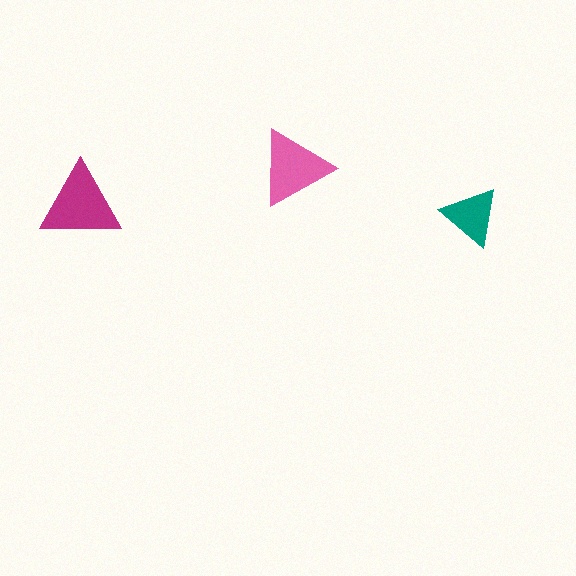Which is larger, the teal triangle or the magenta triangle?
The magenta one.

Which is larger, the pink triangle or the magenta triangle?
The magenta one.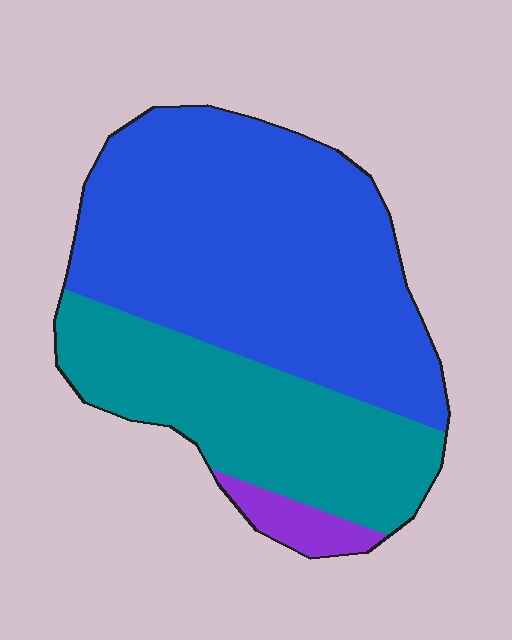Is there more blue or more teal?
Blue.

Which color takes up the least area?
Purple, at roughly 5%.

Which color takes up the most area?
Blue, at roughly 60%.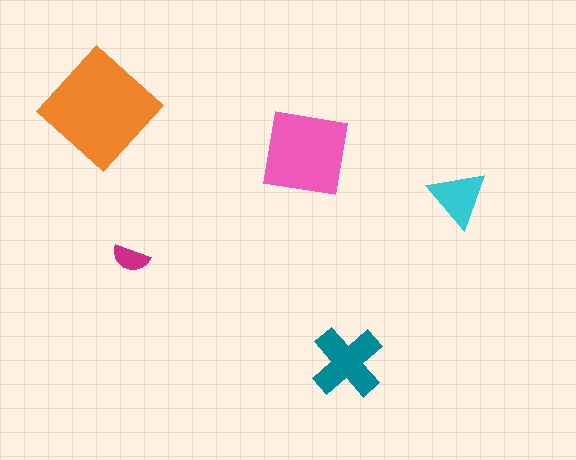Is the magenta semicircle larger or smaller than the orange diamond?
Smaller.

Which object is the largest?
The orange diamond.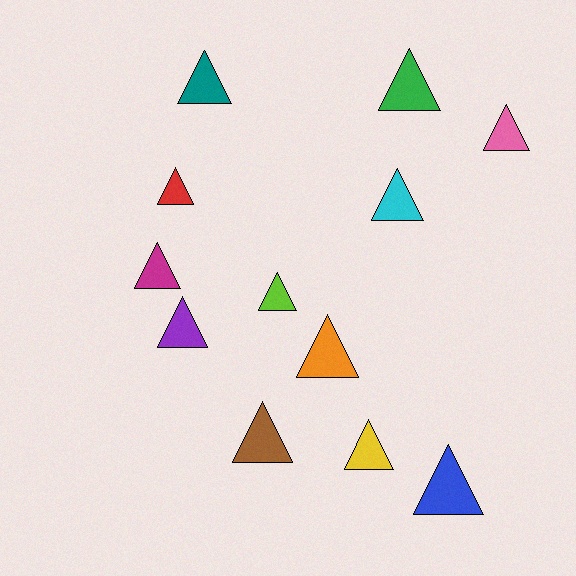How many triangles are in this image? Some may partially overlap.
There are 12 triangles.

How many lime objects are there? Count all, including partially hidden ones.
There is 1 lime object.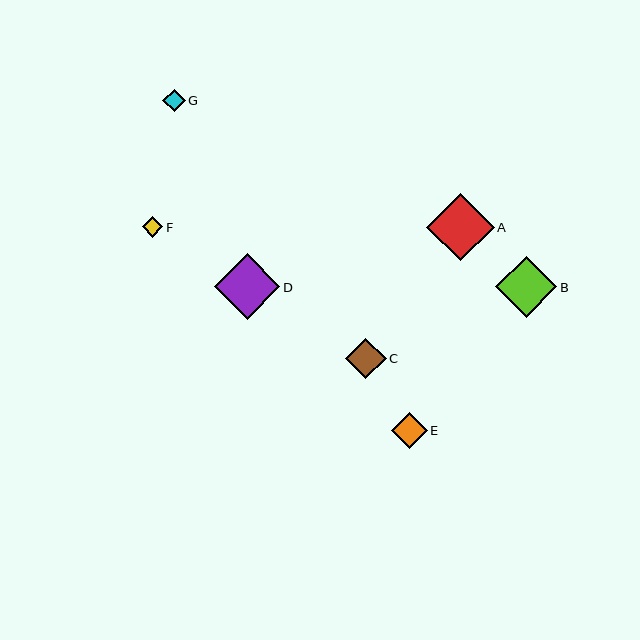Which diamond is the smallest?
Diamond F is the smallest with a size of approximately 20 pixels.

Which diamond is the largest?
Diamond A is the largest with a size of approximately 67 pixels.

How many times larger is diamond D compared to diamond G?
Diamond D is approximately 2.9 times the size of diamond G.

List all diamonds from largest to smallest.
From largest to smallest: A, D, B, C, E, G, F.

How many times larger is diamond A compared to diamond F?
Diamond A is approximately 3.3 times the size of diamond F.